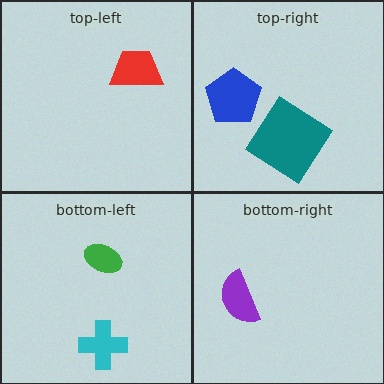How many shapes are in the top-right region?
2.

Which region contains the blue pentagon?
The top-right region.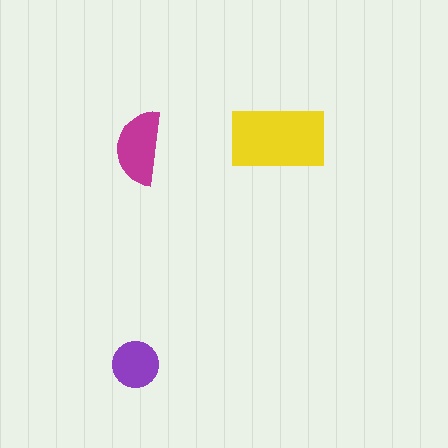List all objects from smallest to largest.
The purple circle, the magenta semicircle, the yellow rectangle.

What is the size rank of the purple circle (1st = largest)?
3rd.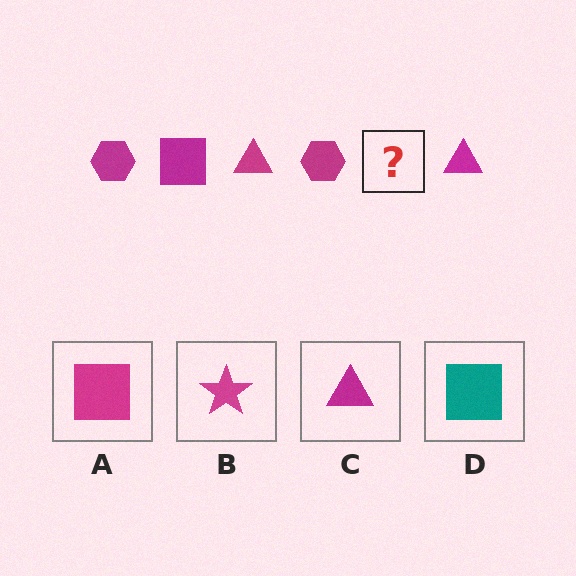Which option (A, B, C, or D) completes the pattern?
A.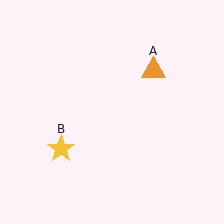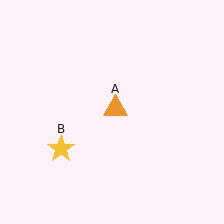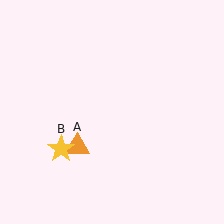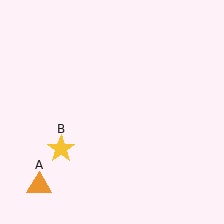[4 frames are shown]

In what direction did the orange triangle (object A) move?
The orange triangle (object A) moved down and to the left.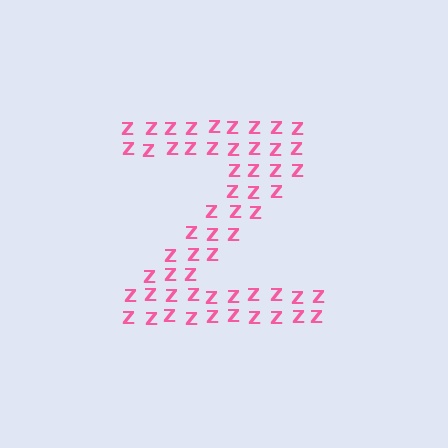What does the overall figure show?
The overall figure shows the letter Z.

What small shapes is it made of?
It is made of small letter Z's.